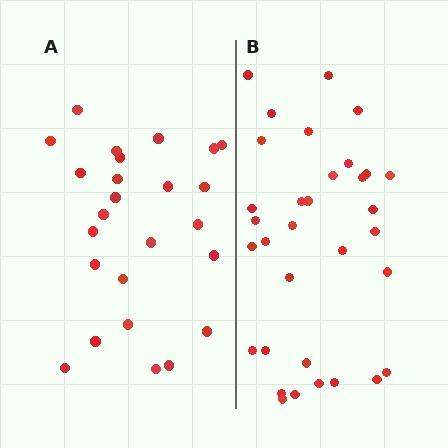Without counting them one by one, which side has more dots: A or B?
Region B (the right region) has more dots.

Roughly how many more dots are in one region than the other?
Region B has roughly 8 or so more dots than region A.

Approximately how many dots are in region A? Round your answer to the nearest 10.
About 20 dots. (The exact count is 25, which rounds to 20.)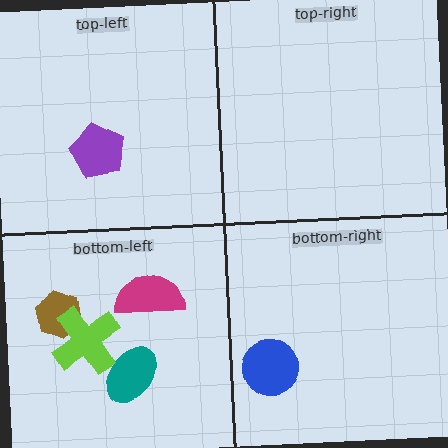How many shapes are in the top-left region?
1.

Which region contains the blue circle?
The bottom-right region.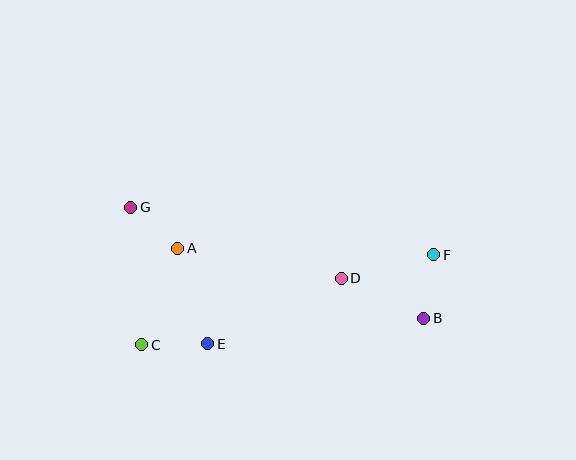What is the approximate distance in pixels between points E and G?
The distance between E and G is approximately 157 pixels.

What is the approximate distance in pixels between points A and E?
The distance between A and E is approximately 100 pixels.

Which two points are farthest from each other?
Points B and G are farthest from each other.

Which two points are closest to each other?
Points A and G are closest to each other.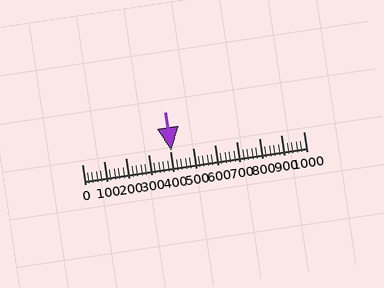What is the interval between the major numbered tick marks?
The major tick marks are spaced 100 units apart.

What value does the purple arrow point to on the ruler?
The purple arrow points to approximately 404.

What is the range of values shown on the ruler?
The ruler shows values from 0 to 1000.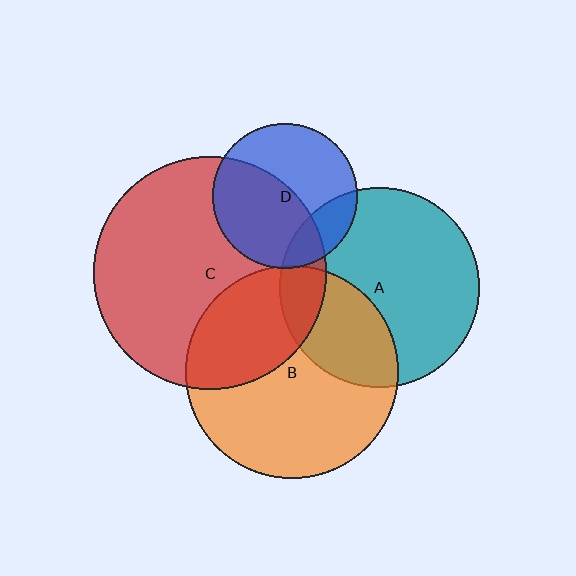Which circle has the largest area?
Circle C (red).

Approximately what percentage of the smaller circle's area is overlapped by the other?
Approximately 35%.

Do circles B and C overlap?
Yes.